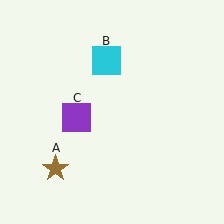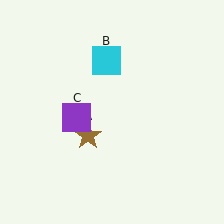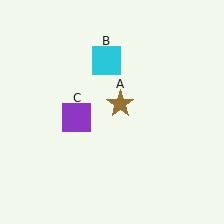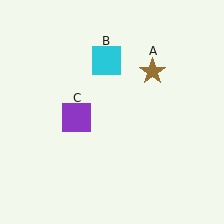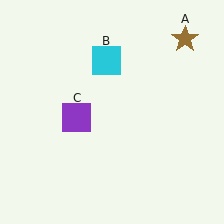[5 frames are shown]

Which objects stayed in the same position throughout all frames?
Cyan square (object B) and purple square (object C) remained stationary.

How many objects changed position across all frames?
1 object changed position: brown star (object A).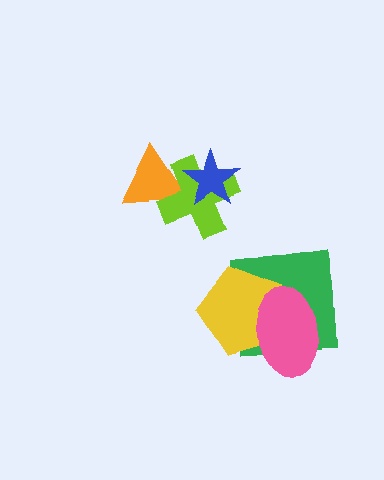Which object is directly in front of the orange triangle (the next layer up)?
The lime cross is directly in front of the orange triangle.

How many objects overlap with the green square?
2 objects overlap with the green square.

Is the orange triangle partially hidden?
Yes, it is partially covered by another shape.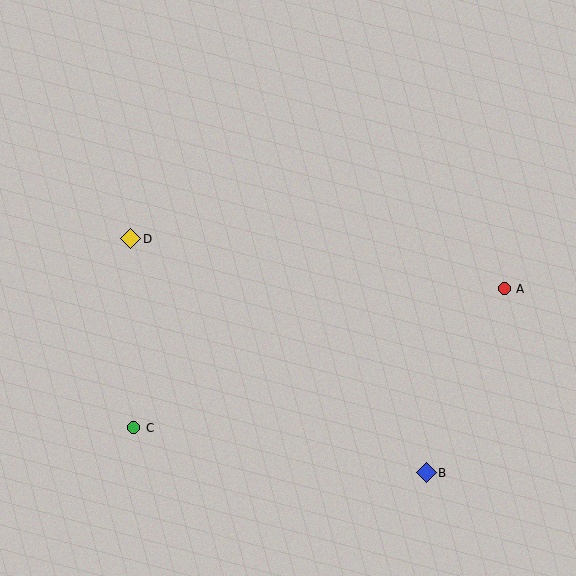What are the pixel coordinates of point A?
Point A is at (504, 289).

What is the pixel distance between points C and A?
The distance between C and A is 396 pixels.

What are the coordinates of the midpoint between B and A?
The midpoint between B and A is at (465, 381).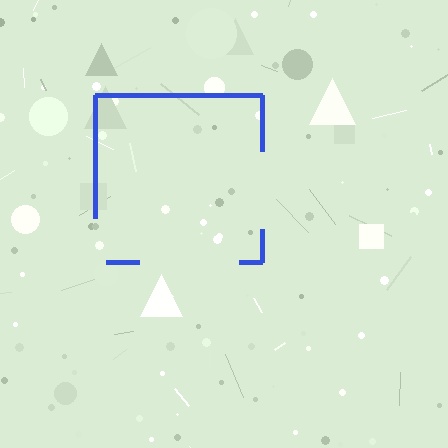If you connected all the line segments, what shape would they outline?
They would outline a square.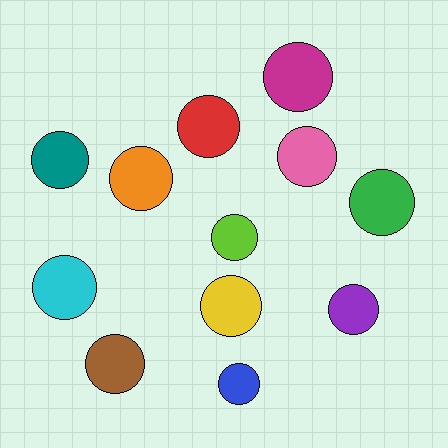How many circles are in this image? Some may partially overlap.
There are 12 circles.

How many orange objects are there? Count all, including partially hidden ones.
There is 1 orange object.